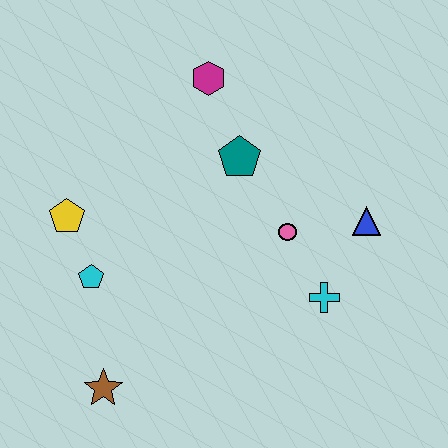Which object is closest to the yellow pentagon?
The cyan pentagon is closest to the yellow pentagon.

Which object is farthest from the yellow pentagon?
The blue triangle is farthest from the yellow pentagon.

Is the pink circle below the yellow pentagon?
Yes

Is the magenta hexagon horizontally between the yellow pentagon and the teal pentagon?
Yes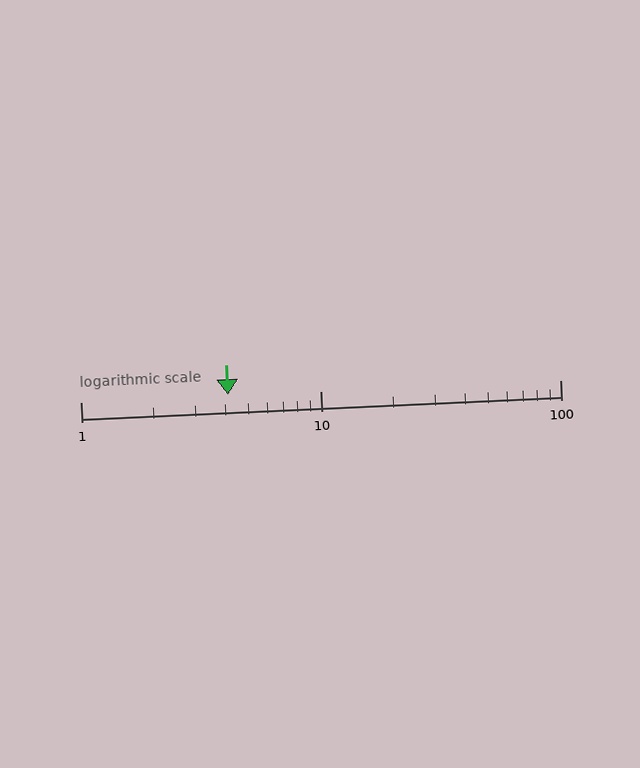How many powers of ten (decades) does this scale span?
The scale spans 2 decades, from 1 to 100.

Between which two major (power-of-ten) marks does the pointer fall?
The pointer is between 1 and 10.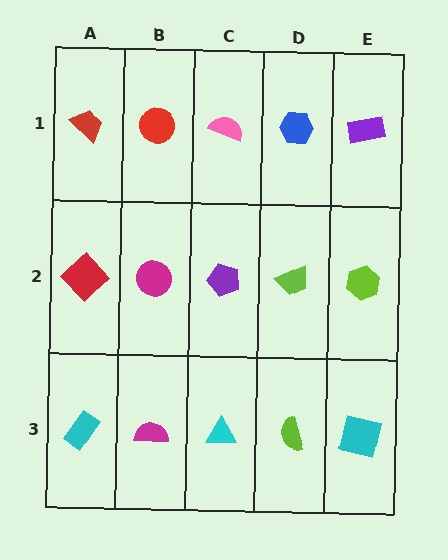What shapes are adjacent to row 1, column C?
A purple pentagon (row 2, column C), a red circle (row 1, column B), a blue hexagon (row 1, column D).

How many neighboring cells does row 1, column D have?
3.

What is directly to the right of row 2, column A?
A magenta circle.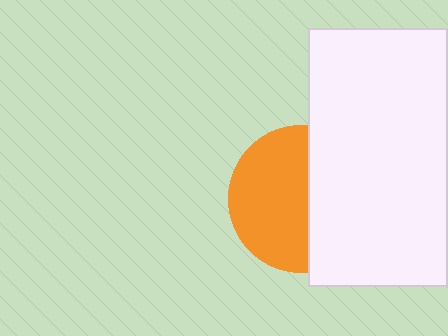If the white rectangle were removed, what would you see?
You would see the complete orange circle.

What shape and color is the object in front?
The object in front is a white rectangle.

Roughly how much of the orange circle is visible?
About half of it is visible (roughly 55%).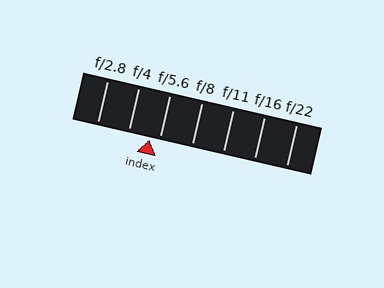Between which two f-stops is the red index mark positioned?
The index mark is between f/4 and f/5.6.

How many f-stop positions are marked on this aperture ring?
There are 7 f-stop positions marked.